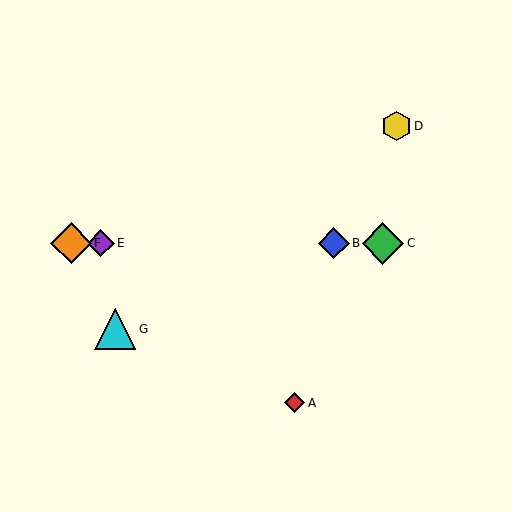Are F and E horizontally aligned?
Yes, both are at y≈243.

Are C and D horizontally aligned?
No, C is at y≈243 and D is at y≈126.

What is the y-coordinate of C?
Object C is at y≈243.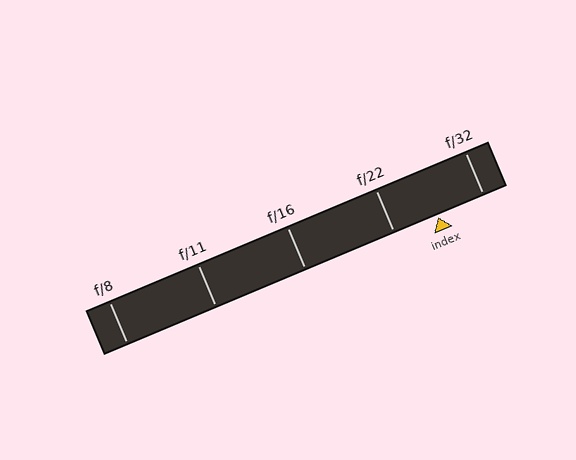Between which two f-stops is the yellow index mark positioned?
The index mark is between f/22 and f/32.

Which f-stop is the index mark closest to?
The index mark is closest to f/22.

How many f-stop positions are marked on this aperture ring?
There are 5 f-stop positions marked.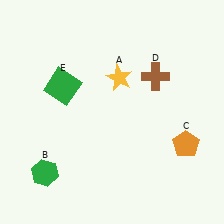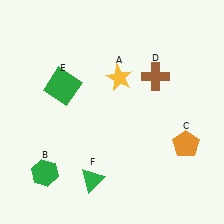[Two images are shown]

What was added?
A green triangle (F) was added in Image 2.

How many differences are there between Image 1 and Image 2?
There is 1 difference between the two images.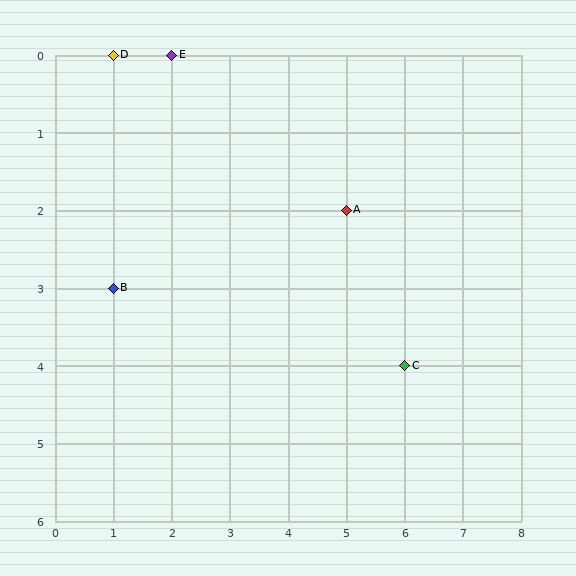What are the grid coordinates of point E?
Point E is at grid coordinates (2, 0).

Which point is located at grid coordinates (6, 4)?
Point C is at (6, 4).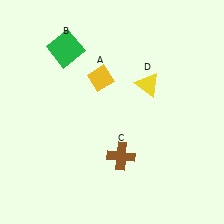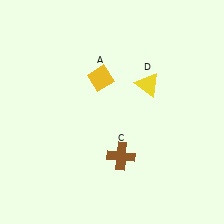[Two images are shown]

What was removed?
The green square (B) was removed in Image 2.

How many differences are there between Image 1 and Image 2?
There is 1 difference between the two images.